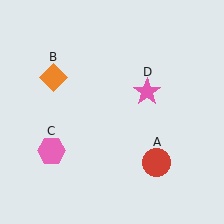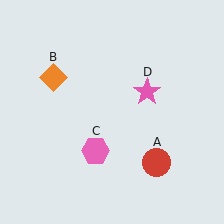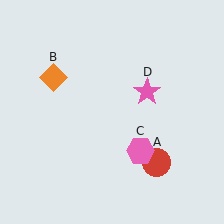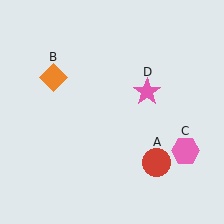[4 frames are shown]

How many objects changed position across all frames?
1 object changed position: pink hexagon (object C).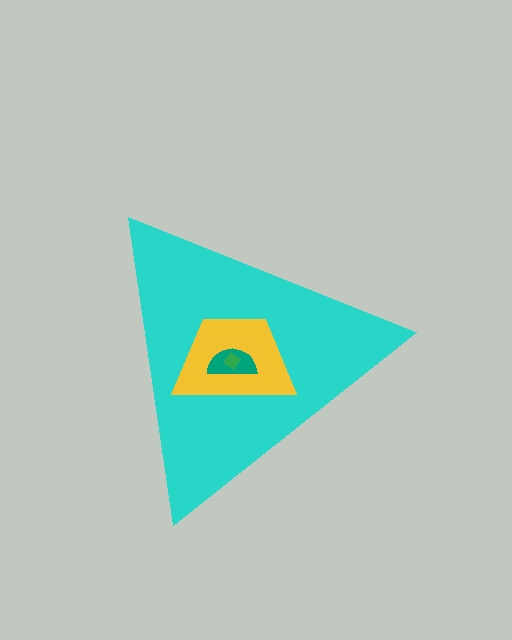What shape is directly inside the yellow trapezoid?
The teal semicircle.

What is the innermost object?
The green diamond.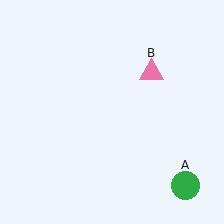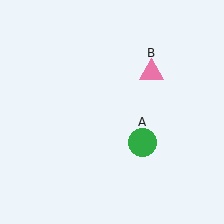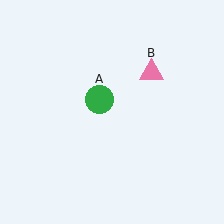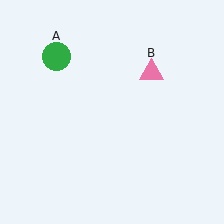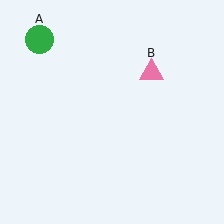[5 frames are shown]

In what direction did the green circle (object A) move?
The green circle (object A) moved up and to the left.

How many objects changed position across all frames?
1 object changed position: green circle (object A).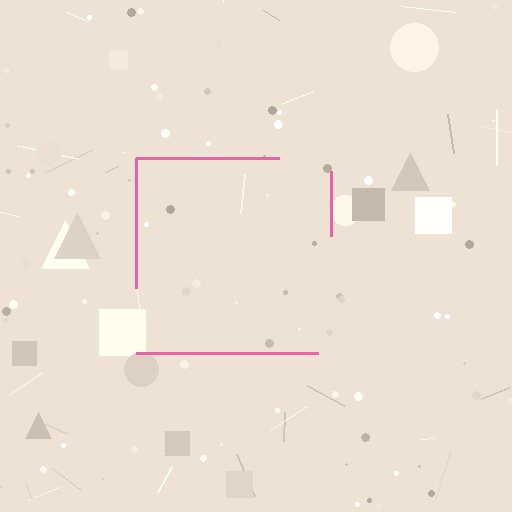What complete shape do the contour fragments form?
The contour fragments form a square.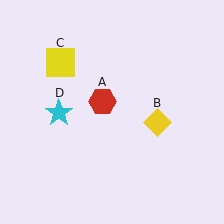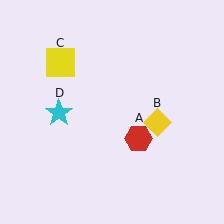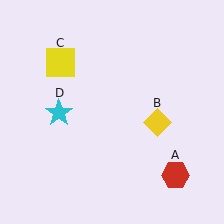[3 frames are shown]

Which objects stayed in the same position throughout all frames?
Yellow diamond (object B) and yellow square (object C) and cyan star (object D) remained stationary.